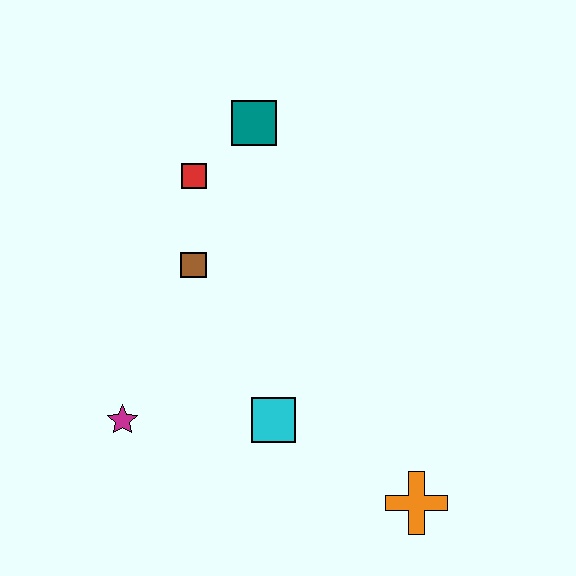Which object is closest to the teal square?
The red square is closest to the teal square.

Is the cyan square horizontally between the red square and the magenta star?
No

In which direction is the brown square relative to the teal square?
The brown square is below the teal square.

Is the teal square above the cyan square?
Yes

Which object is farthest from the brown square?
The orange cross is farthest from the brown square.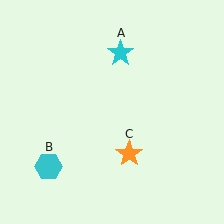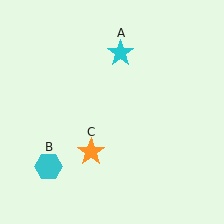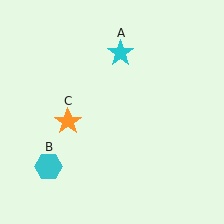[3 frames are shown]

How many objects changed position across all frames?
1 object changed position: orange star (object C).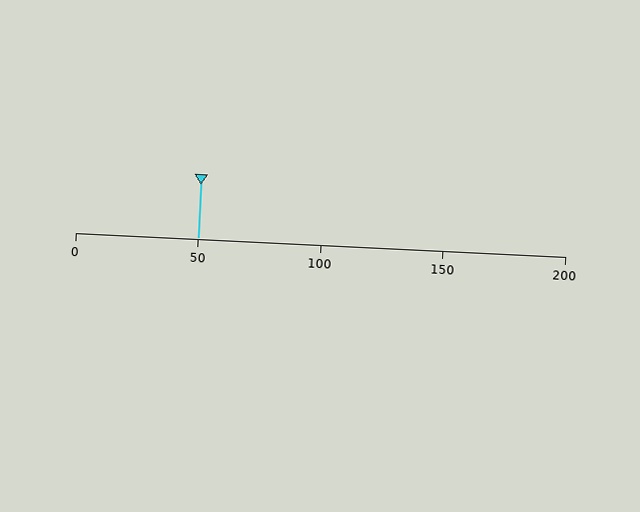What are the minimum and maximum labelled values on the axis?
The axis runs from 0 to 200.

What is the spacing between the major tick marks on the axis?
The major ticks are spaced 50 apart.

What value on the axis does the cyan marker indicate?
The marker indicates approximately 50.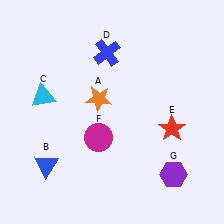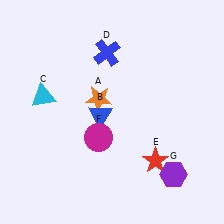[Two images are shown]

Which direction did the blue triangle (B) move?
The blue triangle (B) moved right.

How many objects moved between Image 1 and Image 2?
2 objects moved between the two images.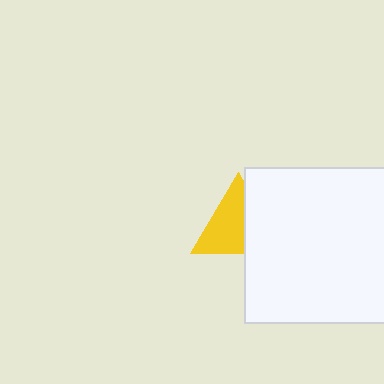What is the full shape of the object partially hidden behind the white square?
The partially hidden object is a yellow triangle.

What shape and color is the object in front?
The object in front is a white square.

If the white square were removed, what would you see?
You would see the complete yellow triangle.